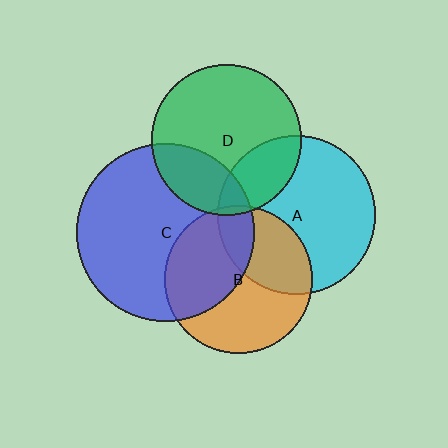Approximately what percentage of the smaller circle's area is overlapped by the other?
Approximately 35%.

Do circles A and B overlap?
Yes.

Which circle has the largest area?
Circle C (blue).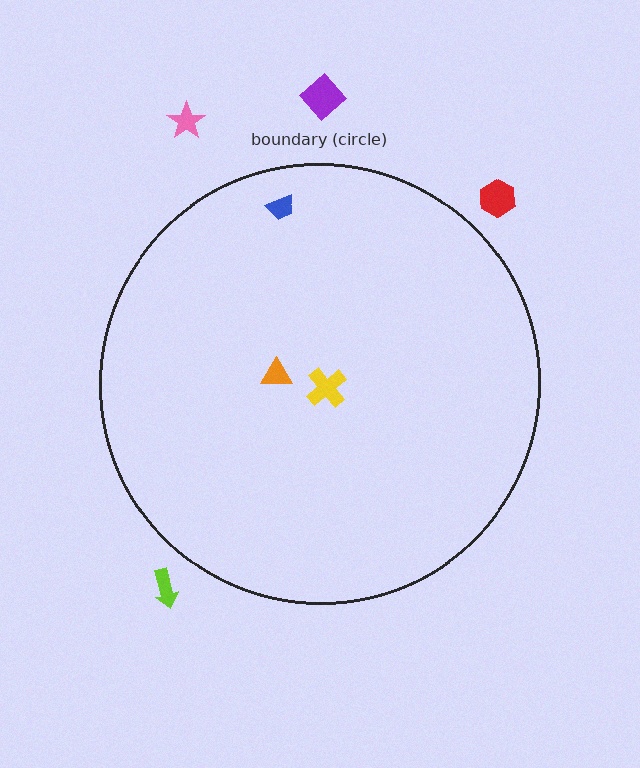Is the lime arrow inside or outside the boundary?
Outside.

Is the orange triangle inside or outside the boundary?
Inside.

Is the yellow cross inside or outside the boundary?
Inside.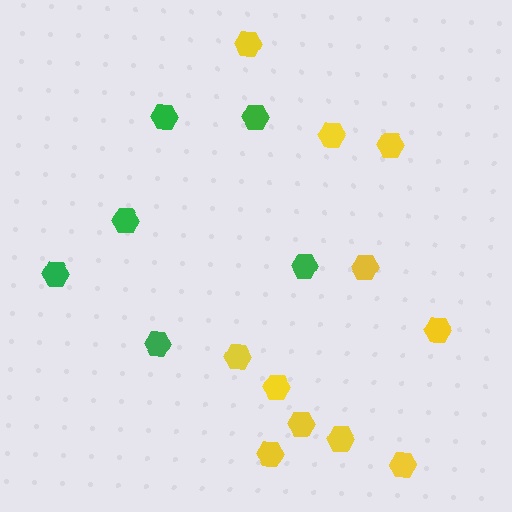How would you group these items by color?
There are 2 groups: one group of yellow hexagons (11) and one group of green hexagons (6).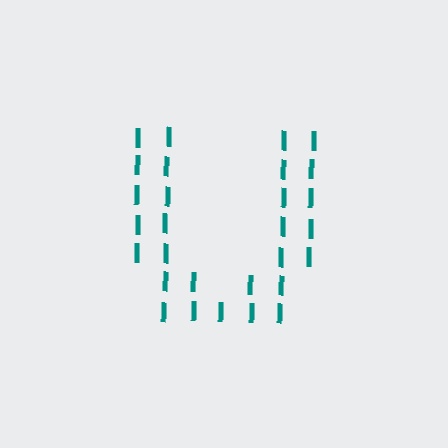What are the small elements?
The small elements are letter I's.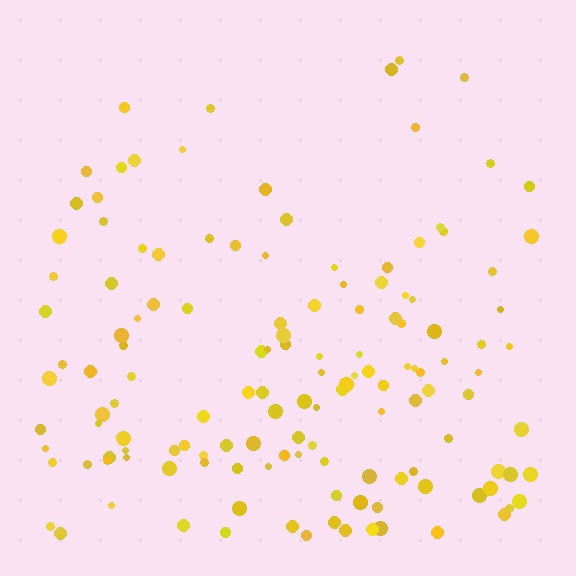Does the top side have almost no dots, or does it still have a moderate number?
Still a moderate number, just noticeably fewer than the bottom.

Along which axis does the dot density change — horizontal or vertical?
Vertical.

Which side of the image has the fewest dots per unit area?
The top.